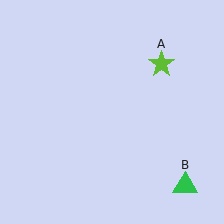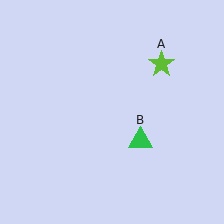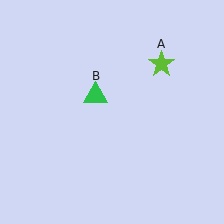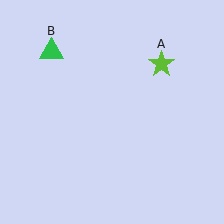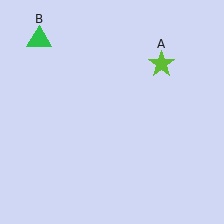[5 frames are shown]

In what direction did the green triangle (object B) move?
The green triangle (object B) moved up and to the left.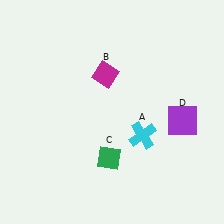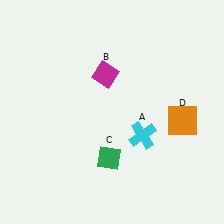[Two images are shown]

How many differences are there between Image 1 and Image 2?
There is 1 difference between the two images.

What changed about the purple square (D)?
In Image 1, D is purple. In Image 2, it changed to orange.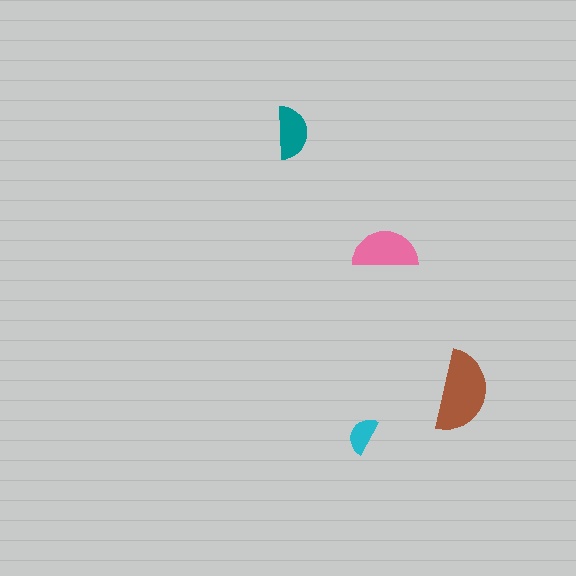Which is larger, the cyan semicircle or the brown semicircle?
The brown one.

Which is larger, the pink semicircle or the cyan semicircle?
The pink one.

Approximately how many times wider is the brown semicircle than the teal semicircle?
About 1.5 times wider.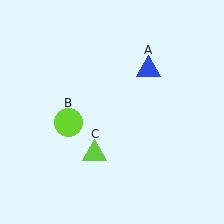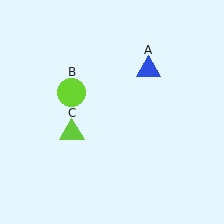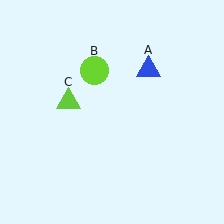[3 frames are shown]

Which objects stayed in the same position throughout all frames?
Blue triangle (object A) remained stationary.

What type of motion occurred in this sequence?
The lime circle (object B), lime triangle (object C) rotated clockwise around the center of the scene.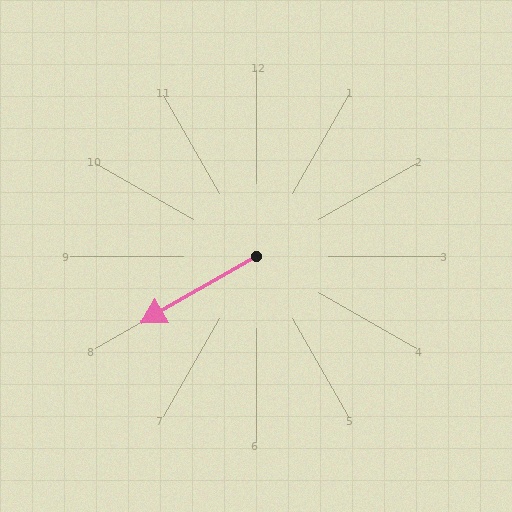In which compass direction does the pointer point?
Southwest.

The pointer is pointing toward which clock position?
Roughly 8 o'clock.